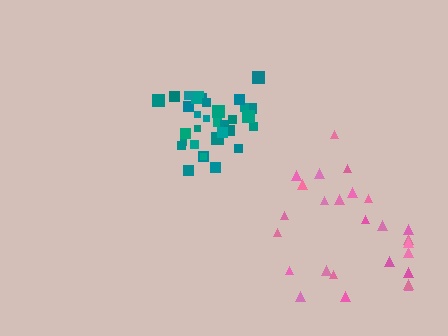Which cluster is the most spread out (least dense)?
Pink.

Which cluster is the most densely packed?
Teal.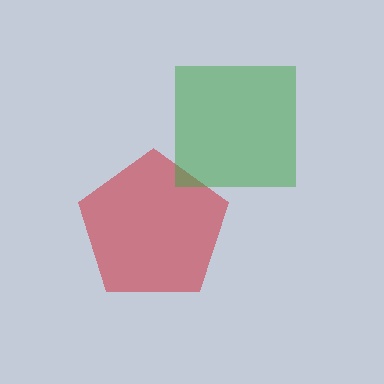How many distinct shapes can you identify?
There are 2 distinct shapes: a red pentagon, a green square.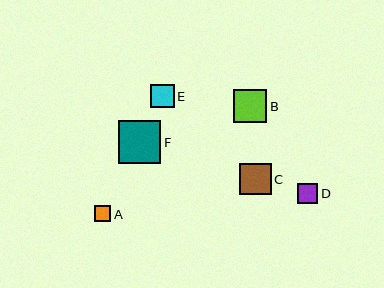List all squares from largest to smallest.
From largest to smallest: F, B, C, E, D, A.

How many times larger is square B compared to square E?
Square B is approximately 1.4 times the size of square E.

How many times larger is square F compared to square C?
Square F is approximately 1.4 times the size of square C.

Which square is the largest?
Square F is the largest with a size of approximately 43 pixels.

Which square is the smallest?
Square A is the smallest with a size of approximately 16 pixels.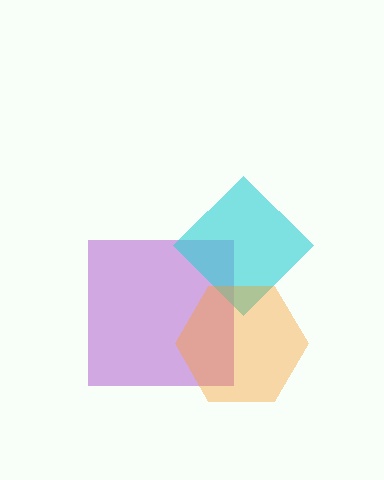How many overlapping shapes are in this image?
There are 3 overlapping shapes in the image.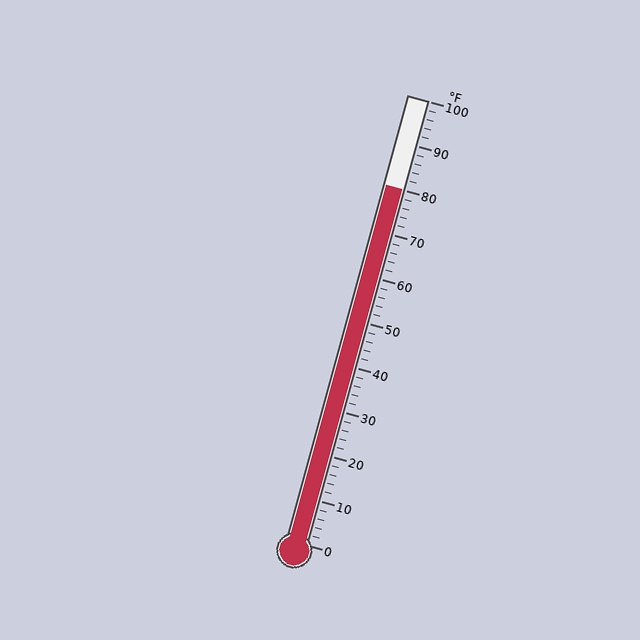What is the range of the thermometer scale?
The thermometer scale ranges from 0°F to 100°F.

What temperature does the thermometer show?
The thermometer shows approximately 80°F.